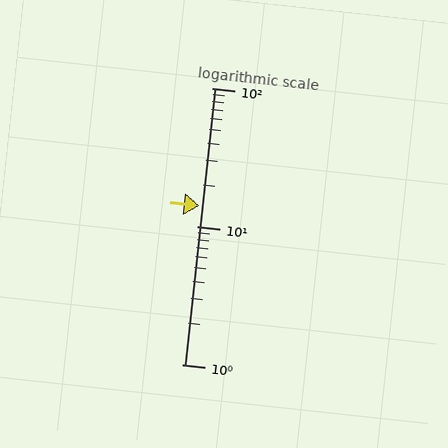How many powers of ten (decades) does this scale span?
The scale spans 2 decades, from 1 to 100.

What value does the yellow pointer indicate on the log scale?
The pointer indicates approximately 14.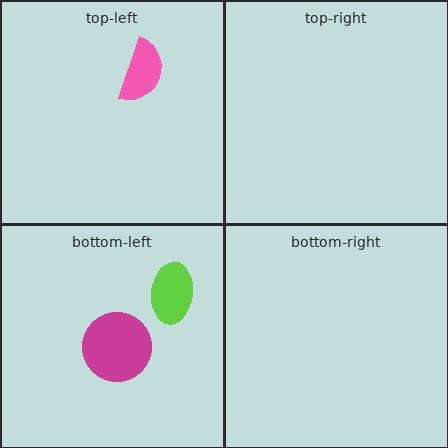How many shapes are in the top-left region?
1.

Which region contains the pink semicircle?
The top-left region.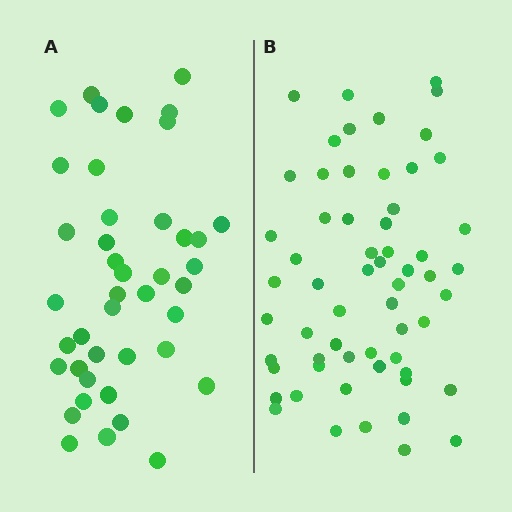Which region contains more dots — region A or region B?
Region B (the right region) has more dots.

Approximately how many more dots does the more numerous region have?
Region B has approximately 20 more dots than region A.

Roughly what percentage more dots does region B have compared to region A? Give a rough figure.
About 45% more.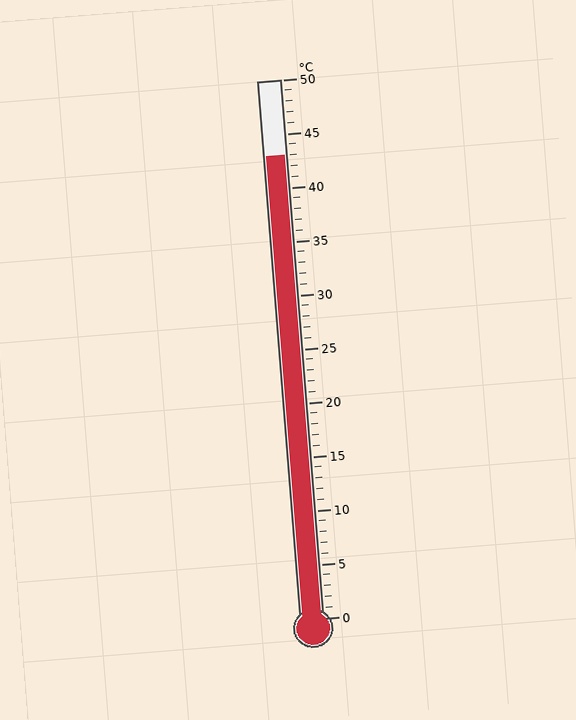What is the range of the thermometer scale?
The thermometer scale ranges from 0°C to 50°C.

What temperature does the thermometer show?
The thermometer shows approximately 43°C.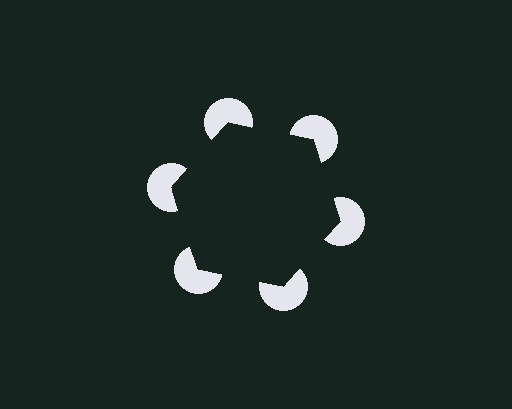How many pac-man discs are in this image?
There are 6 — one at each vertex of the illusory hexagon.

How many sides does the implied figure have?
6 sides.